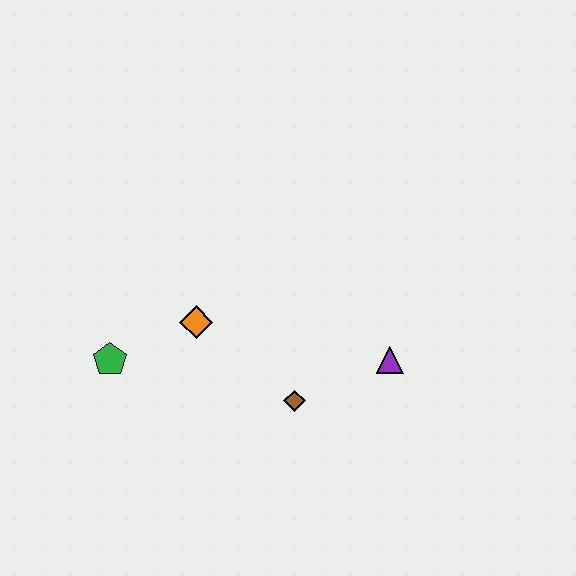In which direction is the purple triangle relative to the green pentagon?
The purple triangle is to the right of the green pentagon.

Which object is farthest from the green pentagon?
The purple triangle is farthest from the green pentagon.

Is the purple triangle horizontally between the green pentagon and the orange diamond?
No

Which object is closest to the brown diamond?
The purple triangle is closest to the brown diamond.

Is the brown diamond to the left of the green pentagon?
No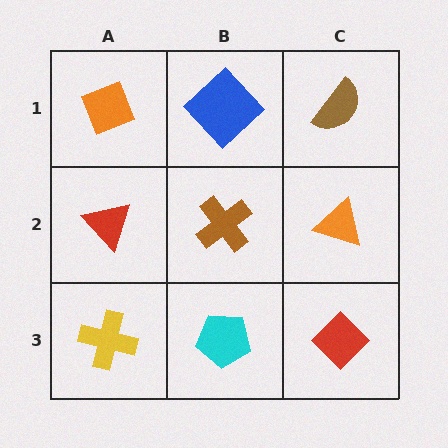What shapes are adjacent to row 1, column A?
A red triangle (row 2, column A), a blue diamond (row 1, column B).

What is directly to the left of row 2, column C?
A brown cross.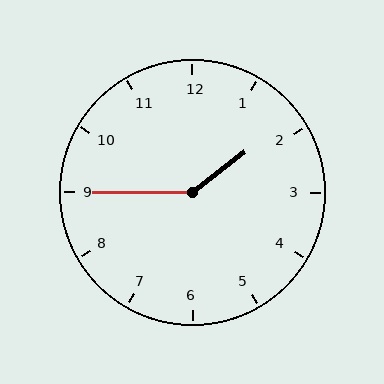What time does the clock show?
1:45.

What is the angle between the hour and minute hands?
Approximately 142 degrees.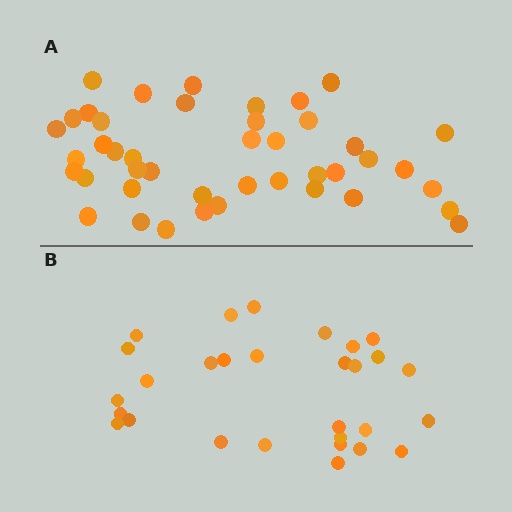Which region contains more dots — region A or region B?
Region A (the top region) has more dots.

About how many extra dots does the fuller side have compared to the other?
Region A has approximately 15 more dots than region B.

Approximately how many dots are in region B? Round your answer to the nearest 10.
About 30 dots. (The exact count is 29, which rounds to 30.)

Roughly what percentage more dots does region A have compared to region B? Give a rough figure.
About 50% more.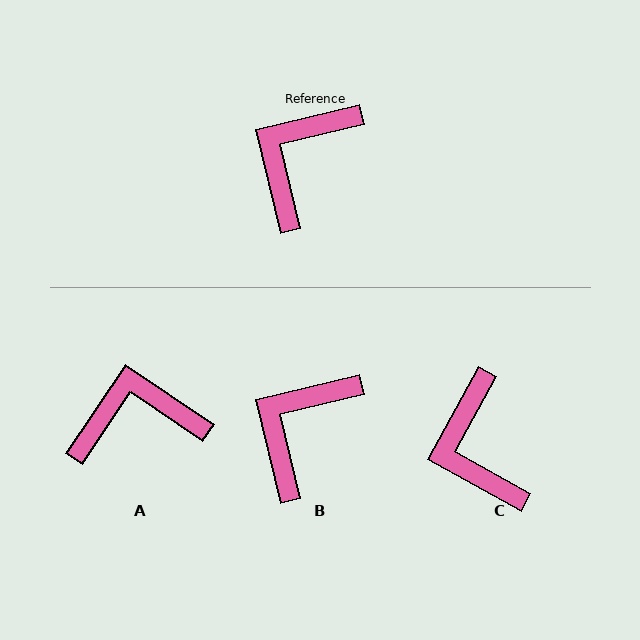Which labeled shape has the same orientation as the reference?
B.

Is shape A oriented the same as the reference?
No, it is off by about 47 degrees.